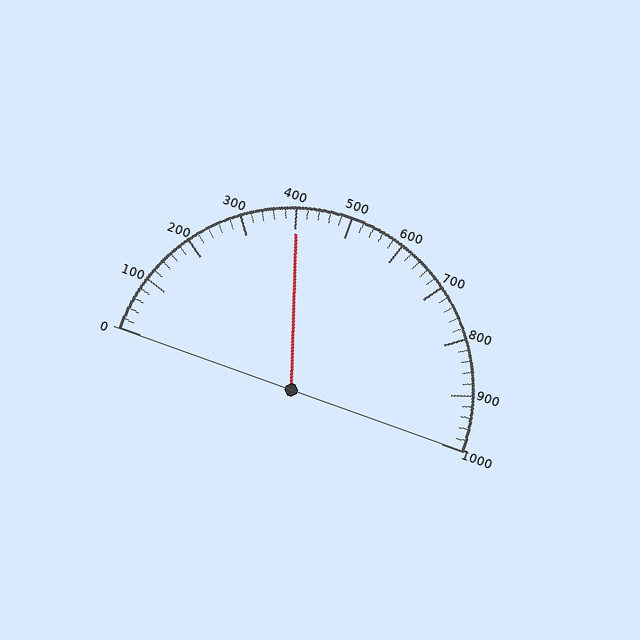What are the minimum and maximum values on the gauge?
The gauge ranges from 0 to 1000.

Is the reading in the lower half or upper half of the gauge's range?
The reading is in the lower half of the range (0 to 1000).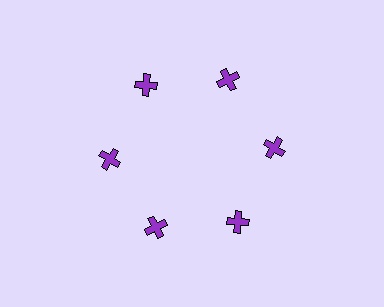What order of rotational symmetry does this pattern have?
This pattern has 6-fold rotational symmetry.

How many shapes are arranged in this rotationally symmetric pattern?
There are 6 shapes, arranged in 6 groups of 1.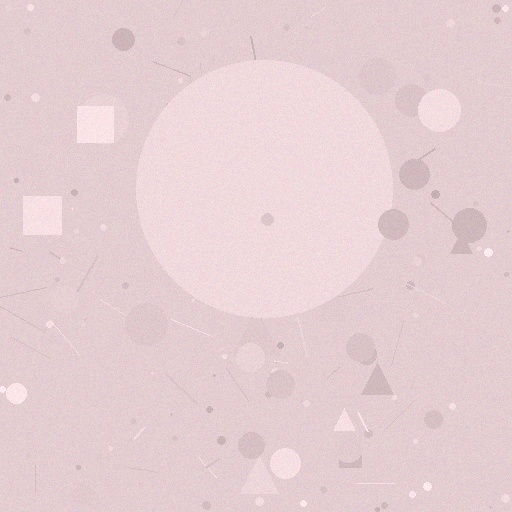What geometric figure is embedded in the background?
A circle is embedded in the background.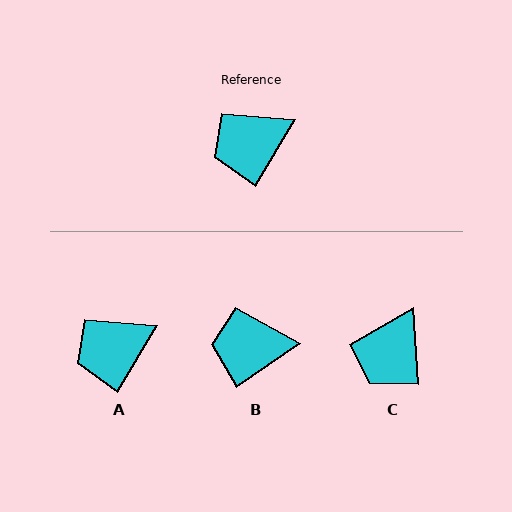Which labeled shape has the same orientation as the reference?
A.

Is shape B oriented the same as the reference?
No, it is off by about 24 degrees.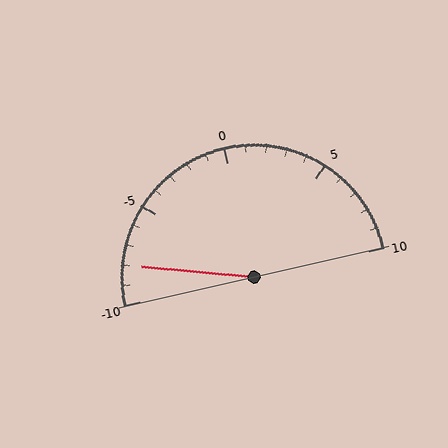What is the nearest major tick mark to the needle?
The nearest major tick mark is -10.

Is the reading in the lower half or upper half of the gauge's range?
The reading is in the lower half of the range (-10 to 10).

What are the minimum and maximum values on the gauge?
The gauge ranges from -10 to 10.